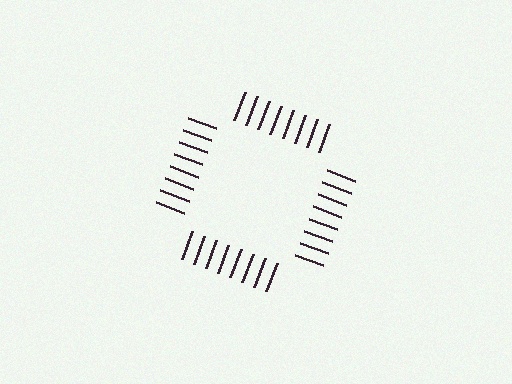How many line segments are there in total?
32 — 8 along each of the 4 edges.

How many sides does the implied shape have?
4 sides — the line-ends trace a square.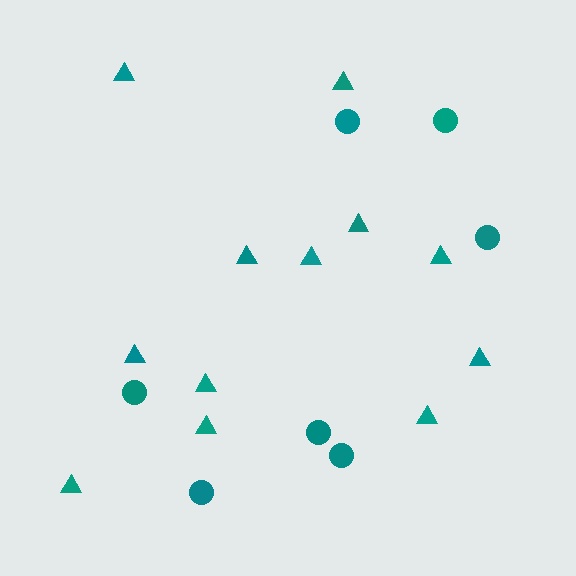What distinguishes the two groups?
There are 2 groups: one group of circles (7) and one group of triangles (12).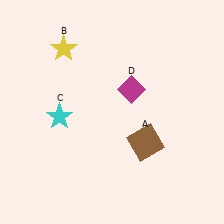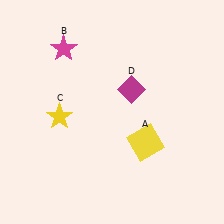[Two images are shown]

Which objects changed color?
A changed from brown to yellow. B changed from yellow to magenta. C changed from cyan to yellow.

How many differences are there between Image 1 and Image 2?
There are 3 differences between the two images.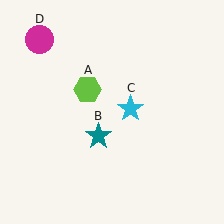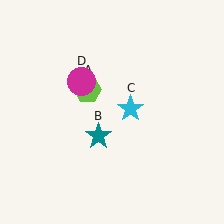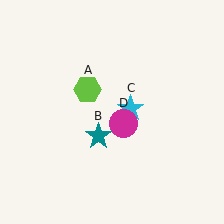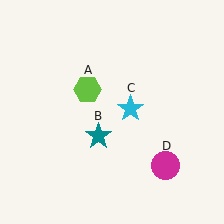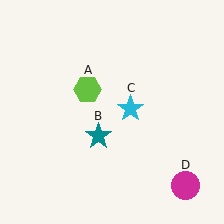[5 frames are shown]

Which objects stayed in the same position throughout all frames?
Lime hexagon (object A) and teal star (object B) and cyan star (object C) remained stationary.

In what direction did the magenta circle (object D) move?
The magenta circle (object D) moved down and to the right.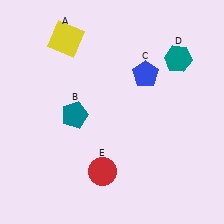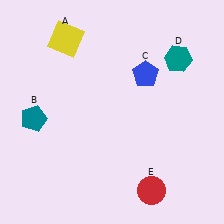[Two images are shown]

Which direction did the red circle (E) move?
The red circle (E) moved right.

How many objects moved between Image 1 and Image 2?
2 objects moved between the two images.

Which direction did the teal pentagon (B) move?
The teal pentagon (B) moved left.